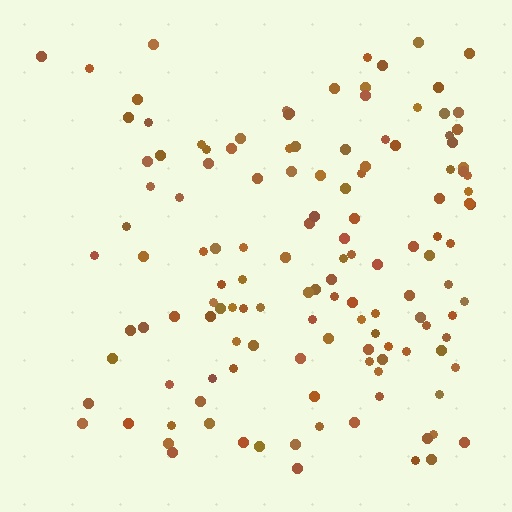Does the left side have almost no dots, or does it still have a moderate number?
Still a moderate number, just noticeably fewer than the right.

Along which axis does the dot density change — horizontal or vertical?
Horizontal.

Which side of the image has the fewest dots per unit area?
The left.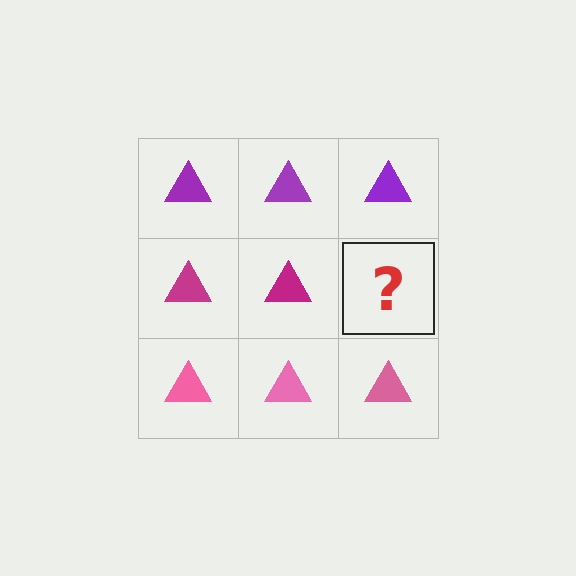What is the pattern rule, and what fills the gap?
The rule is that each row has a consistent color. The gap should be filled with a magenta triangle.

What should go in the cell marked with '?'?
The missing cell should contain a magenta triangle.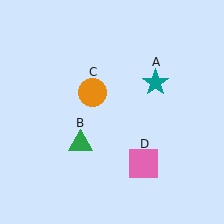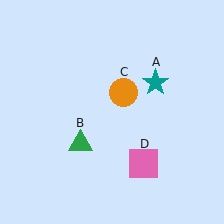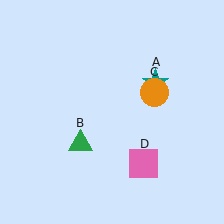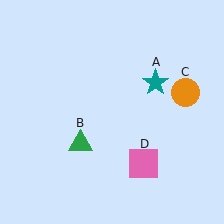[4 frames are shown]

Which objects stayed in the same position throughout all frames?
Teal star (object A) and green triangle (object B) and pink square (object D) remained stationary.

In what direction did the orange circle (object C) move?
The orange circle (object C) moved right.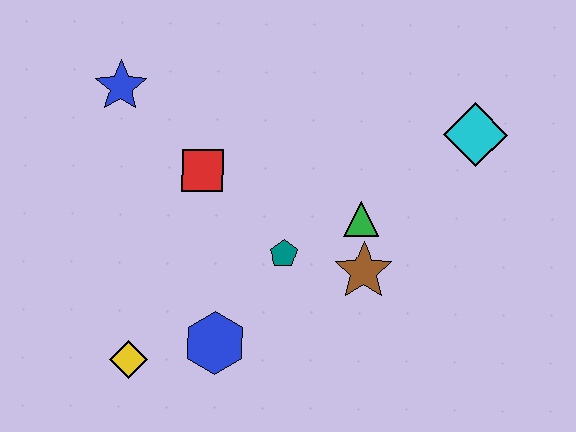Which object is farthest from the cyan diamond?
The yellow diamond is farthest from the cyan diamond.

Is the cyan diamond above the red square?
Yes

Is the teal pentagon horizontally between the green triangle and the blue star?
Yes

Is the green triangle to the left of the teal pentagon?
No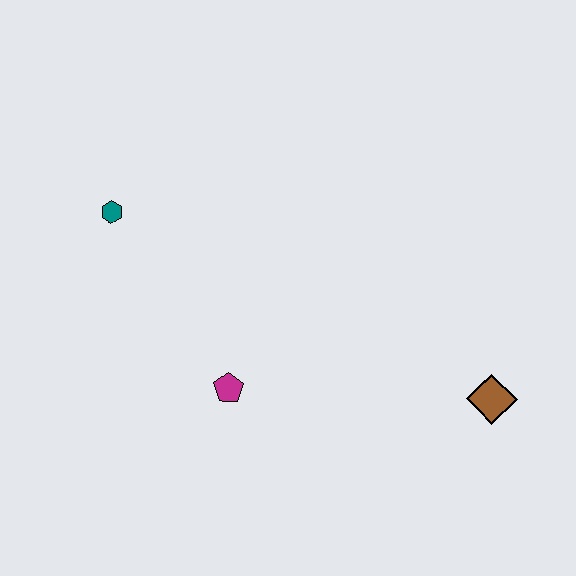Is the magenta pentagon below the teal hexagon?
Yes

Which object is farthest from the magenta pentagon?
The brown diamond is farthest from the magenta pentagon.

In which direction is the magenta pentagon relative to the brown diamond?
The magenta pentagon is to the left of the brown diamond.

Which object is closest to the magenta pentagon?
The teal hexagon is closest to the magenta pentagon.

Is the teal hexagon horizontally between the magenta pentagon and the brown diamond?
No